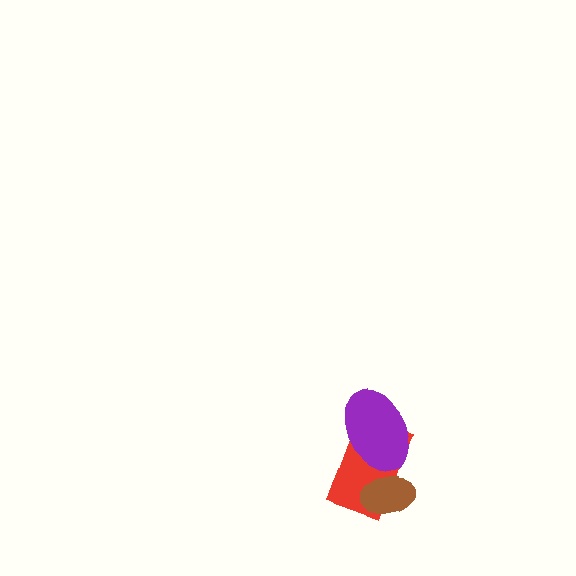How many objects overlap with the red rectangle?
2 objects overlap with the red rectangle.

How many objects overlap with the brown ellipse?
1 object overlaps with the brown ellipse.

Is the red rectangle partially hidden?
Yes, it is partially covered by another shape.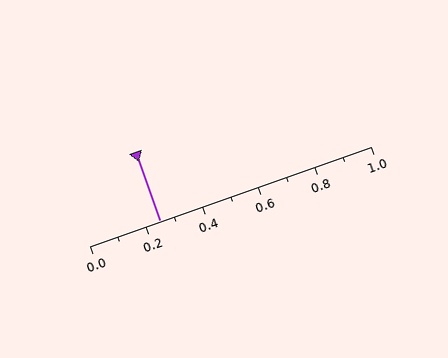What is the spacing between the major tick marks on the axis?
The major ticks are spaced 0.2 apart.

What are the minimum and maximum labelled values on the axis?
The axis runs from 0.0 to 1.0.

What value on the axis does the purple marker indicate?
The marker indicates approximately 0.25.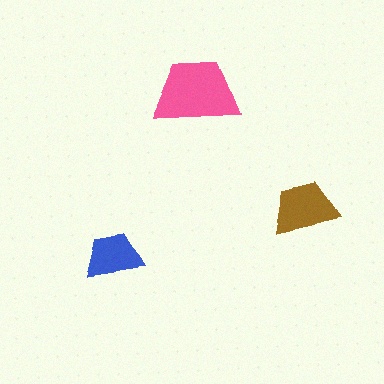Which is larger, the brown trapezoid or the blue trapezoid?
The brown one.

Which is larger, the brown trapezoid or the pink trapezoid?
The pink one.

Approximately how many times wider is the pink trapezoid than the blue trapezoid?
About 1.5 times wider.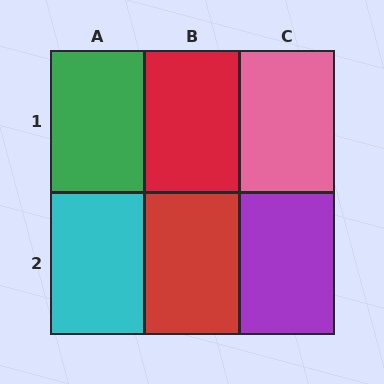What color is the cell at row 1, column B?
Red.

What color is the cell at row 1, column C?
Pink.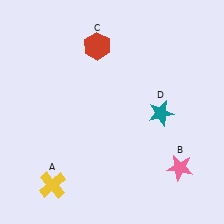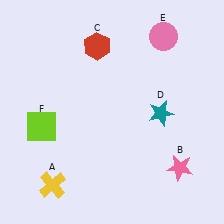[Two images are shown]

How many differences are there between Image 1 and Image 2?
There are 2 differences between the two images.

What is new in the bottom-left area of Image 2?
A lime square (F) was added in the bottom-left area of Image 2.